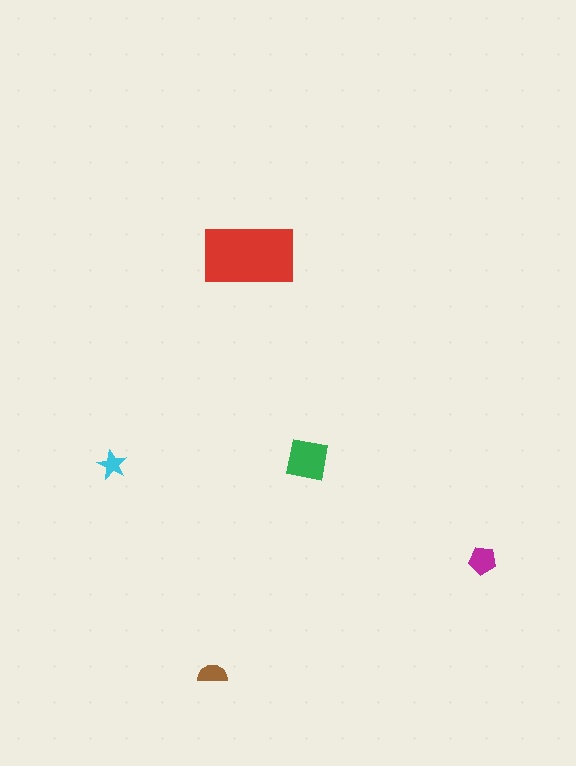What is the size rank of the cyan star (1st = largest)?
5th.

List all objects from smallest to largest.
The cyan star, the brown semicircle, the magenta pentagon, the green square, the red rectangle.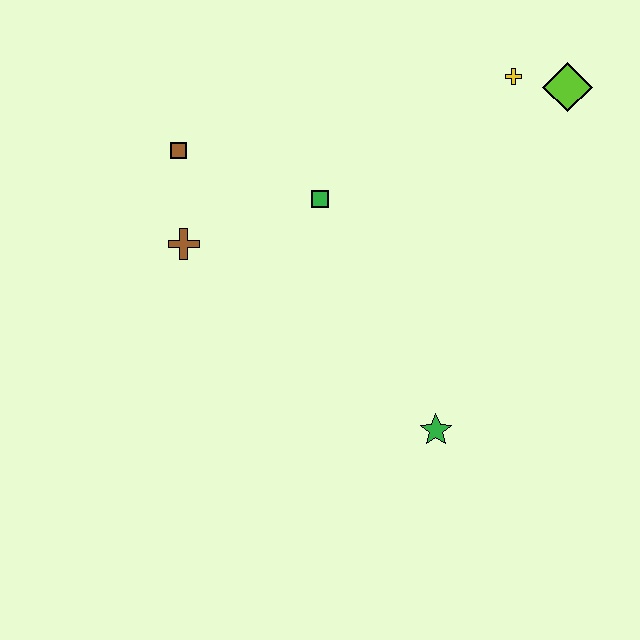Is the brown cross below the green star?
No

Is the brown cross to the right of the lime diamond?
No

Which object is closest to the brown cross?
The brown square is closest to the brown cross.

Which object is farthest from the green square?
The lime diamond is farthest from the green square.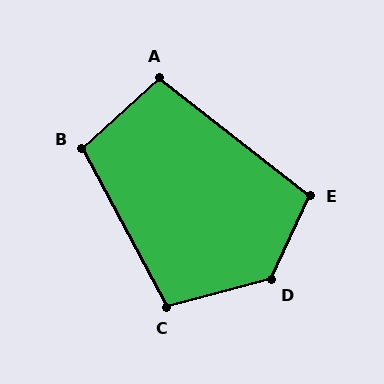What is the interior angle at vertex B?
Approximately 104 degrees (obtuse).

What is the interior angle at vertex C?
Approximately 103 degrees (obtuse).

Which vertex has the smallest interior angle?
A, at approximately 100 degrees.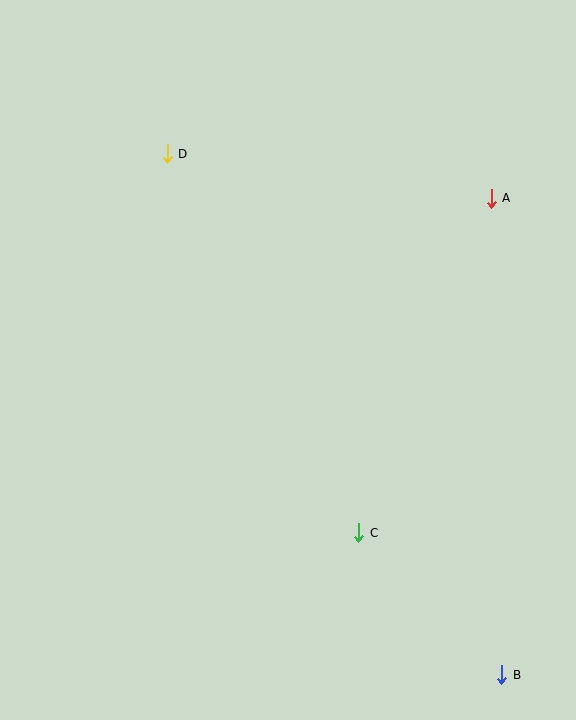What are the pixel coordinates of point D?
Point D is at (167, 154).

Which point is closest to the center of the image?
Point C at (359, 533) is closest to the center.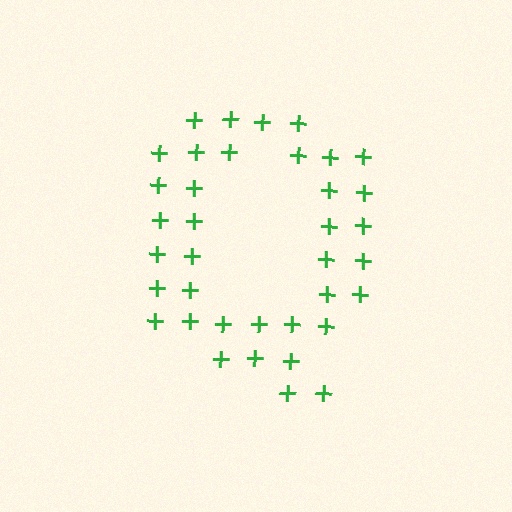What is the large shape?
The large shape is the letter Q.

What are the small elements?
The small elements are plus signs.